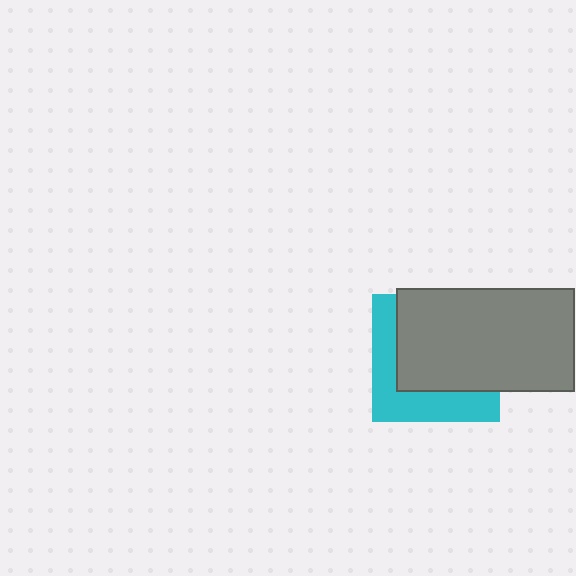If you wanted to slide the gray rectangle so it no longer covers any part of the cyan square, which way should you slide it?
Slide it toward the upper-right — that is the most direct way to separate the two shapes.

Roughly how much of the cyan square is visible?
A small part of it is visible (roughly 38%).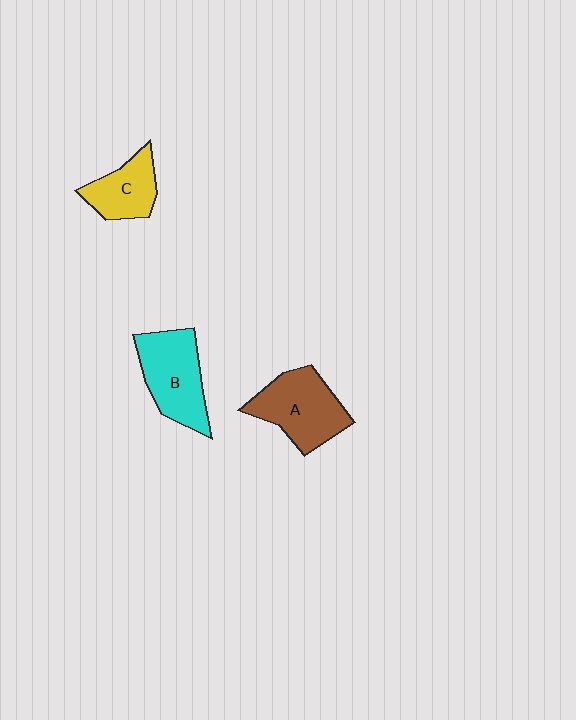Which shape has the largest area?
Shape A (brown).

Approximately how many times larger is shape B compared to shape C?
Approximately 1.5 times.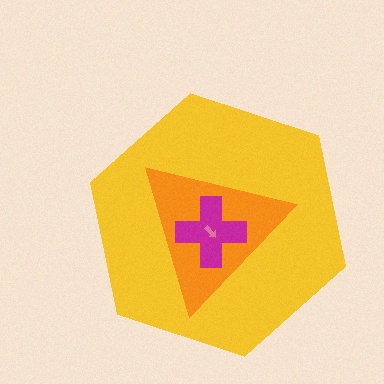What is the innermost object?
The pink arrow.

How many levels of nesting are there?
4.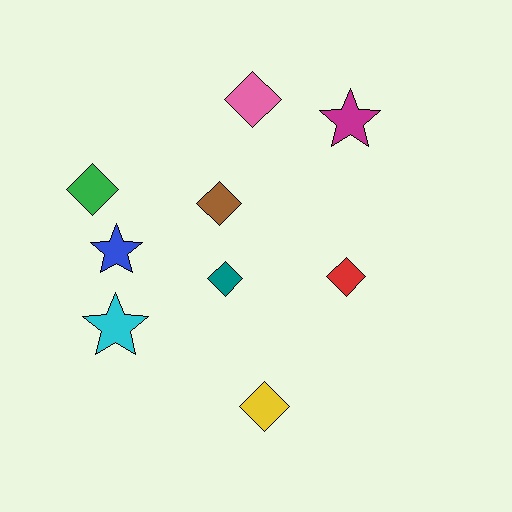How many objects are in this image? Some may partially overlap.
There are 9 objects.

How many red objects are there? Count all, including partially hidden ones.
There is 1 red object.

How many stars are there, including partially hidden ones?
There are 3 stars.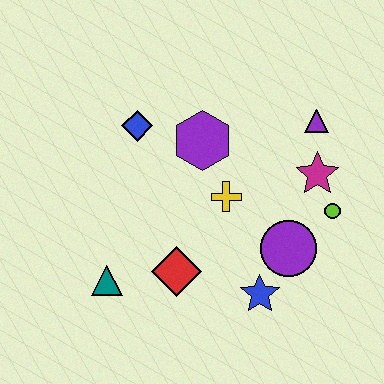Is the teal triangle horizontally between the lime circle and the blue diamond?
No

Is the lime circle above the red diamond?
Yes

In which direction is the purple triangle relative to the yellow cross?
The purple triangle is to the right of the yellow cross.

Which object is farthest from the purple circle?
The blue diamond is farthest from the purple circle.